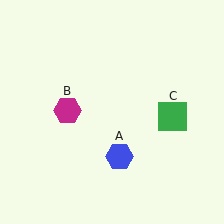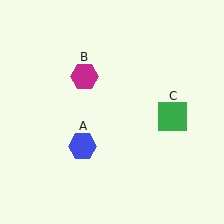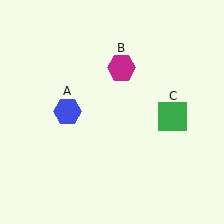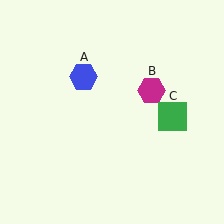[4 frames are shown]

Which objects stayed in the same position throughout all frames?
Green square (object C) remained stationary.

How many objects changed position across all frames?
2 objects changed position: blue hexagon (object A), magenta hexagon (object B).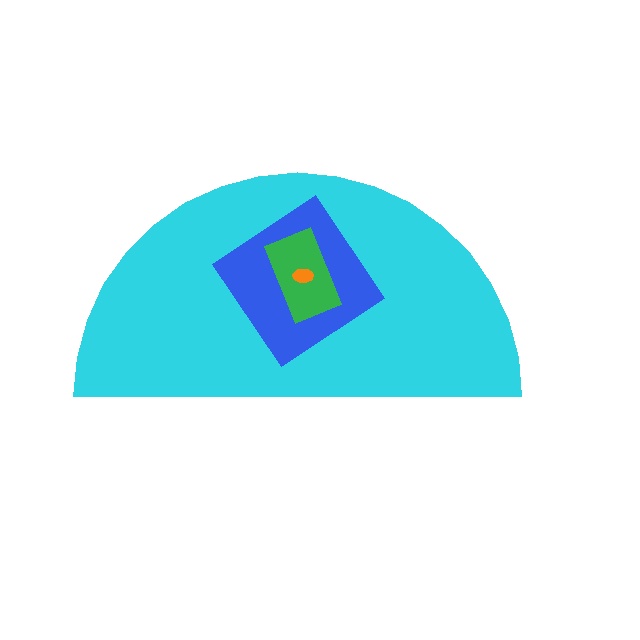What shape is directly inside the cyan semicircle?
The blue diamond.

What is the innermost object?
The orange ellipse.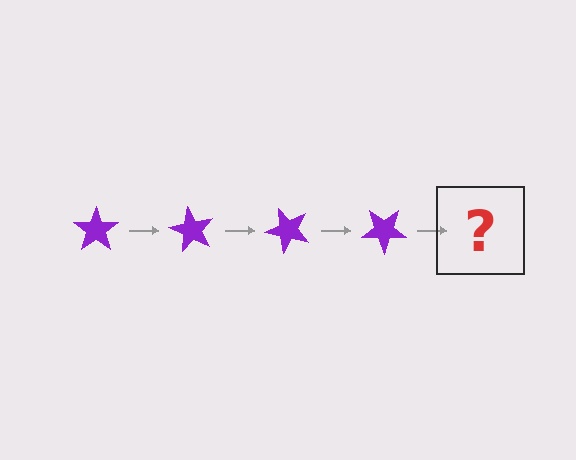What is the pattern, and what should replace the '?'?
The pattern is that the star rotates 60 degrees each step. The '?' should be a purple star rotated 240 degrees.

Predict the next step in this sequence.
The next step is a purple star rotated 240 degrees.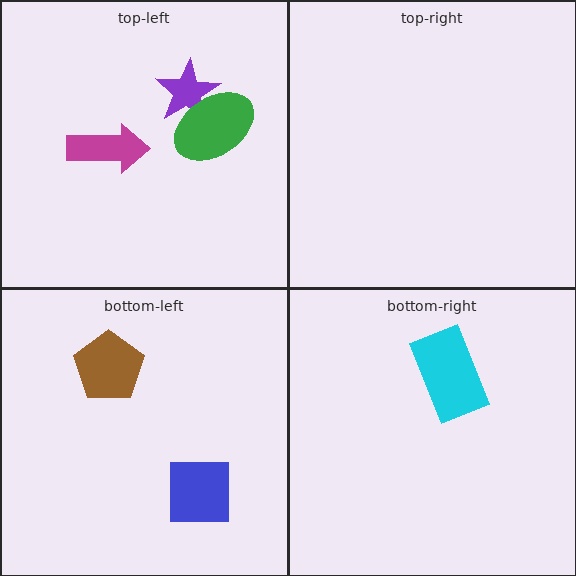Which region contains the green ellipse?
The top-left region.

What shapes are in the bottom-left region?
The brown pentagon, the blue square.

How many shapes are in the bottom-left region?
2.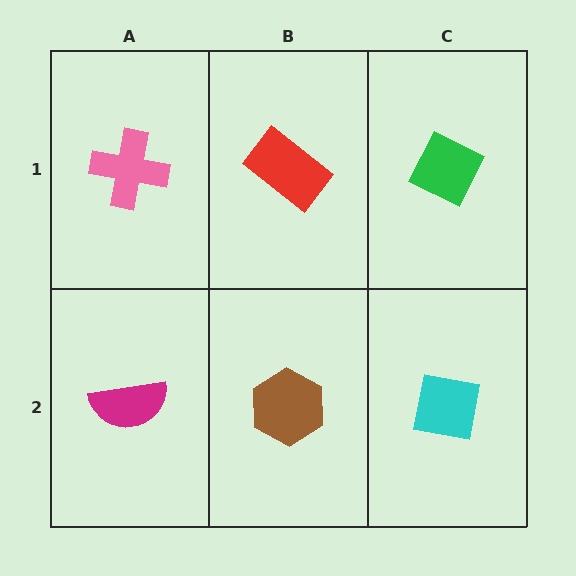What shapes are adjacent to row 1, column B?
A brown hexagon (row 2, column B), a pink cross (row 1, column A), a green diamond (row 1, column C).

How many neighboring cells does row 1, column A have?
2.